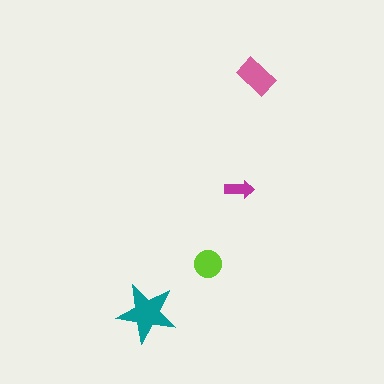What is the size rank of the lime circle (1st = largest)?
3rd.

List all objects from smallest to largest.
The magenta arrow, the lime circle, the pink rectangle, the teal star.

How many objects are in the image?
There are 4 objects in the image.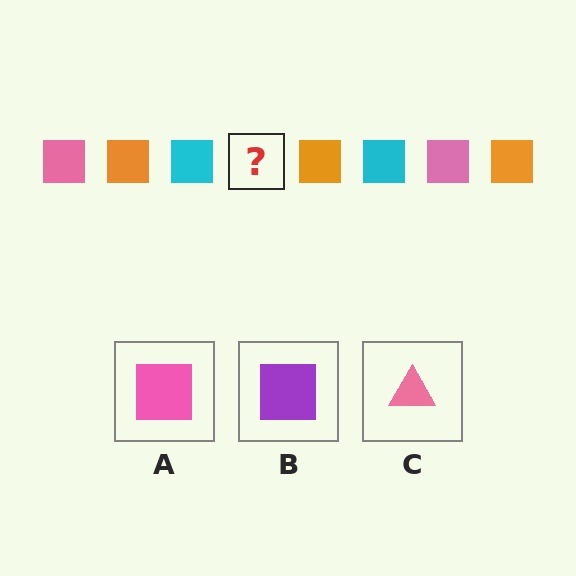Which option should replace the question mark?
Option A.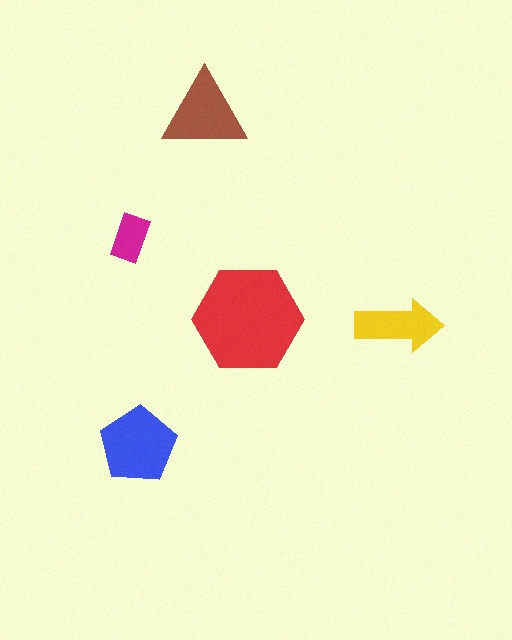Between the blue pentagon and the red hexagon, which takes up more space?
The red hexagon.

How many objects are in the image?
There are 5 objects in the image.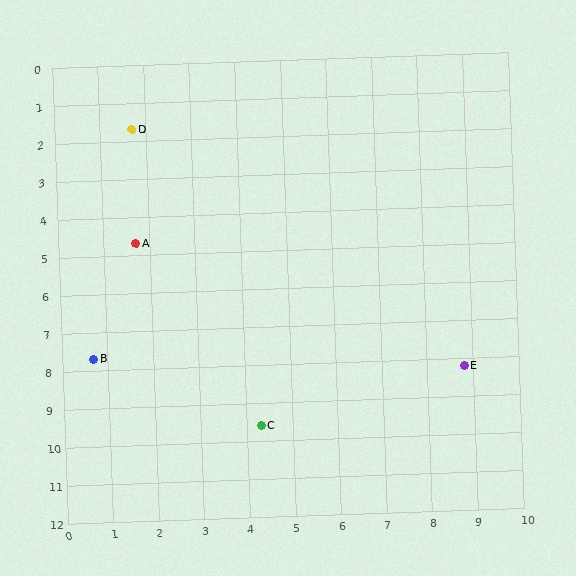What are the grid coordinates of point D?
Point D is at approximately (1.7, 1.7).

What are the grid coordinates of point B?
Point B is at approximately (0.7, 7.7).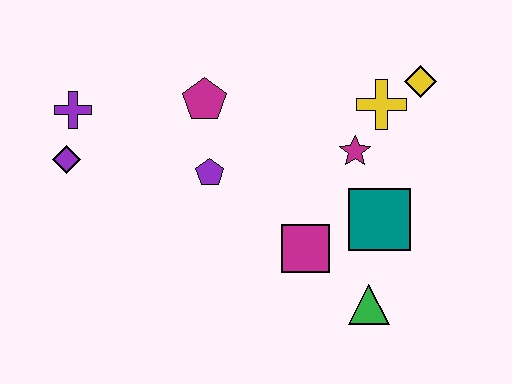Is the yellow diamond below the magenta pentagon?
No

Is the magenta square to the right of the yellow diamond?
No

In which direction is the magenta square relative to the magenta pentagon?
The magenta square is below the magenta pentagon.